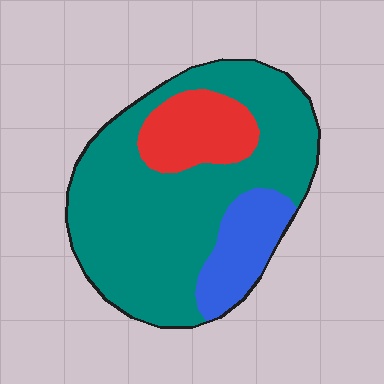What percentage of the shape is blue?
Blue covers 15% of the shape.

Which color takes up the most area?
Teal, at roughly 70%.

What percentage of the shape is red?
Red covers 16% of the shape.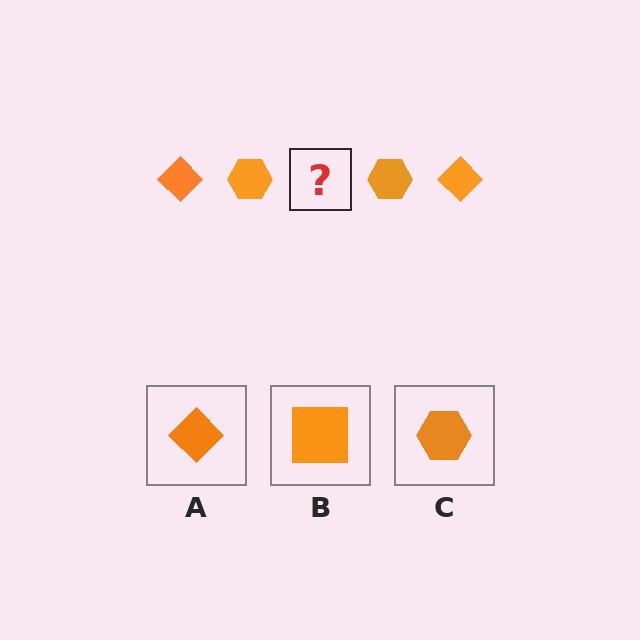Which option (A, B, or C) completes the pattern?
A.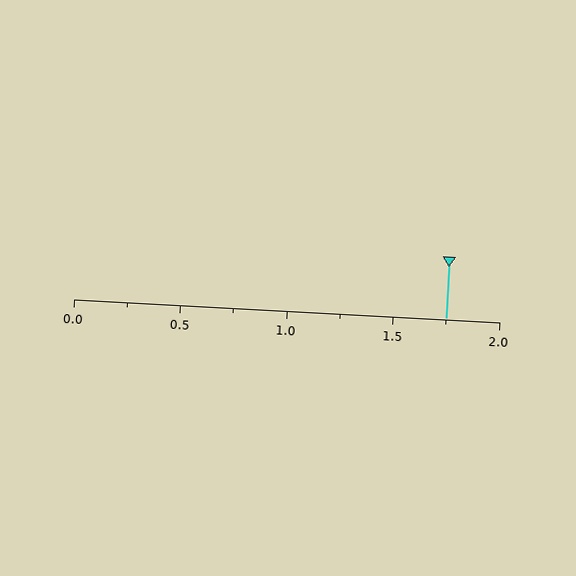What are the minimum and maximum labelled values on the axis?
The axis runs from 0.0 to 2.0.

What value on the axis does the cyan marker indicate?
The marker indicates approximately 1.75.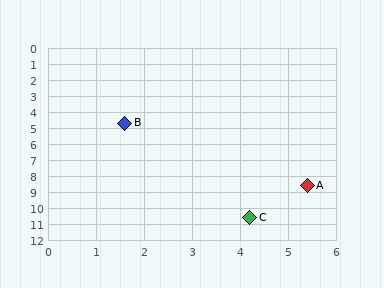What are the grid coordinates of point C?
Point C is at approximately (4.2, 10.6).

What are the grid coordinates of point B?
Point B is at approximately (1.6, 4.7).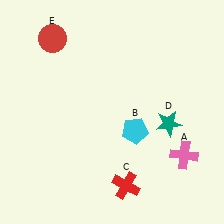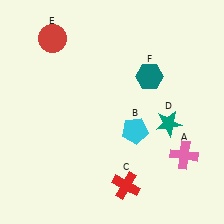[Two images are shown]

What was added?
A teal hexagon (F) was added in Image 2.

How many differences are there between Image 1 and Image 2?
There is 1 difference between the two images.